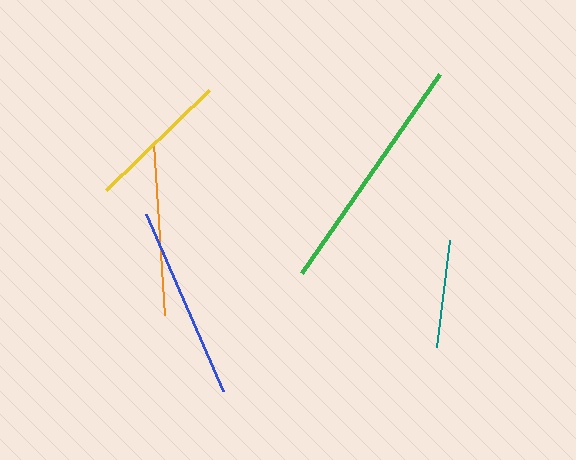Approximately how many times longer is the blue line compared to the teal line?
The blue line is approximately 1.8 times the length of the teal line.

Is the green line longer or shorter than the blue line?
The green line is longer than the blue line.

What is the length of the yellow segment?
The yellow segment is approximately 143 pixels long.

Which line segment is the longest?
The green line is the longest at approximately 242 pixels.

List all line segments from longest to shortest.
From longest to shortest: green, blue, orange, yellow, teal.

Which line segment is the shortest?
The teal line is the shortest at approximately 108 pixels.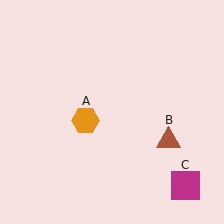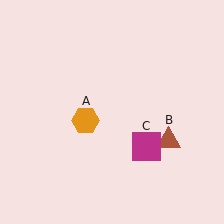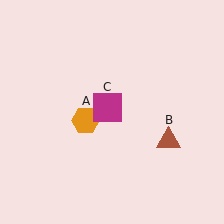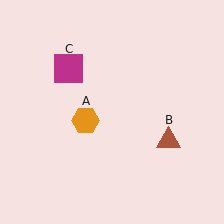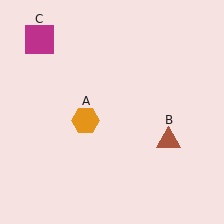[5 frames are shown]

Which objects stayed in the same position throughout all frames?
Orange hexagon (object A) and brown triangle (object B) remained stationary.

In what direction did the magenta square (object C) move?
The magenta square (object C) moved up and to the left.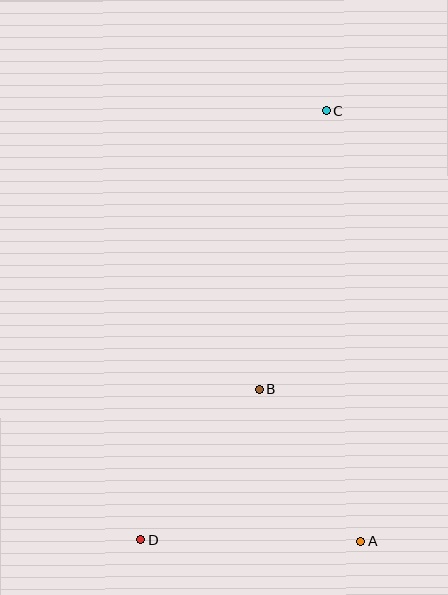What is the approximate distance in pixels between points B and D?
The distance between B and D is approximately 192 pixels.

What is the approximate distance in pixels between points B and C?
The distance between B and C is approximately 287 pixels.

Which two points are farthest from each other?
Points C and D are farthest from each other.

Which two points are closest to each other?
Points A and B are closest to each other.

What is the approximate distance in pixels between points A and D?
The distance between A and D is approximately 220 pixels.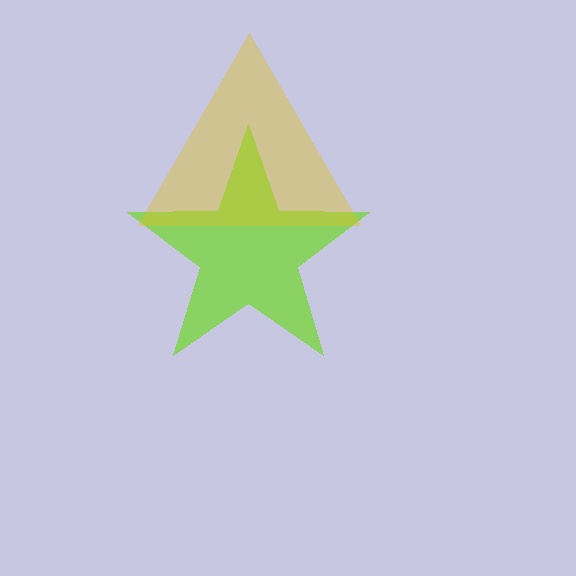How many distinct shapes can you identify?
There are 2 distinct shapes: a lime star, a yellow triangle.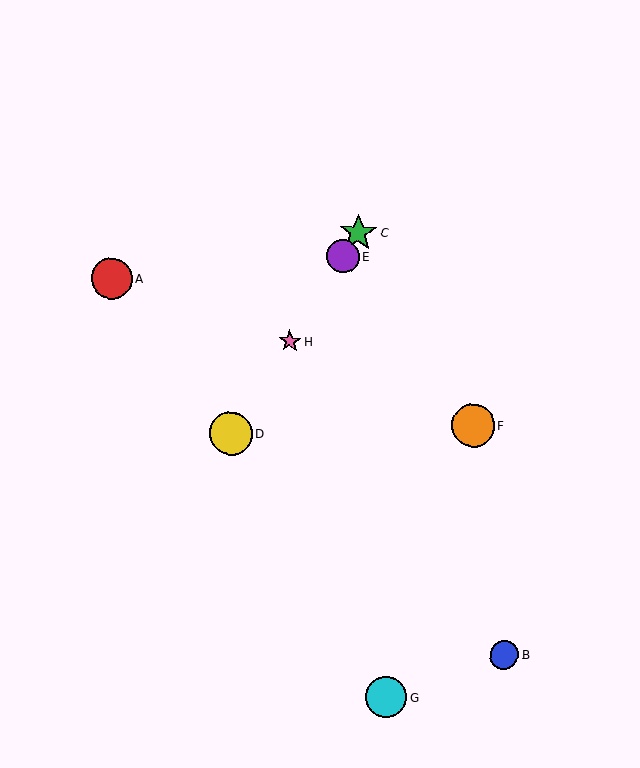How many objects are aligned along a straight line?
4 objects (C, D, E, H) are aligned along a straight line.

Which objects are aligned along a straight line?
Objects C, D, E, H are aligned along a straight line.